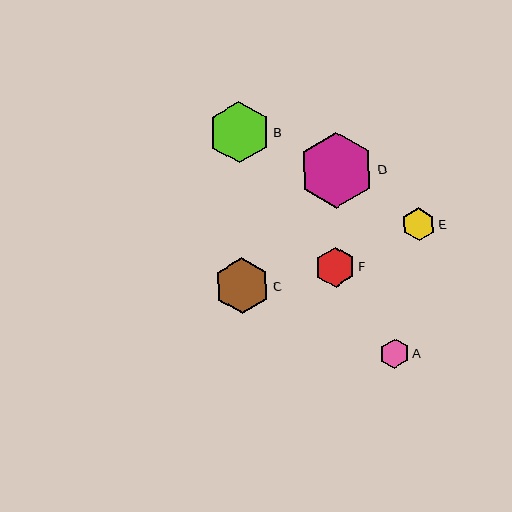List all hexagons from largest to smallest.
From largest to smallest: D, B, C, F, E, A.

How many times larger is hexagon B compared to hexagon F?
Hexagon B is approximately 1.5 times the size of hexagon F.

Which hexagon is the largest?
Hexagon D is the largest with a size of approximately 76 pixels.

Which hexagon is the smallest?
Hexagon A is the smallest with a size of approximately 29 pixels.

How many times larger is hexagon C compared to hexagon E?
Hexagon C is approximately 1.7 times the size of hexagon E.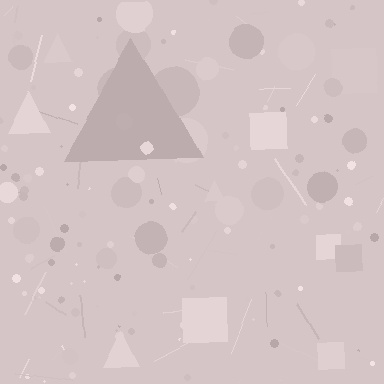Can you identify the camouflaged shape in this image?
The camouflaged shape is a triangle.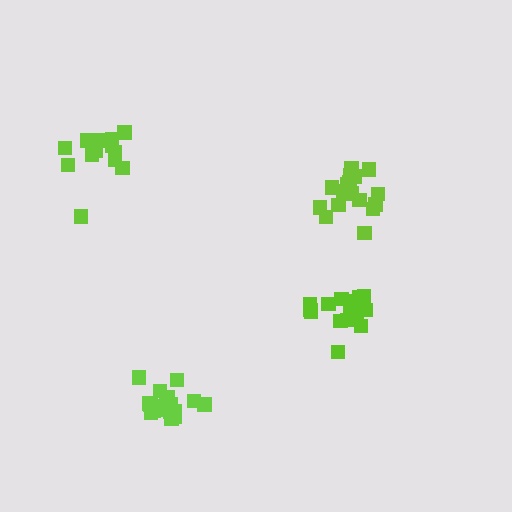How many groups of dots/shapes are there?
There are 4 groups.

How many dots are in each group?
Group 1: 18 dots, Group 2: 19 dots, Group 3: 14 dots, Group 4: 19 dots (70 total).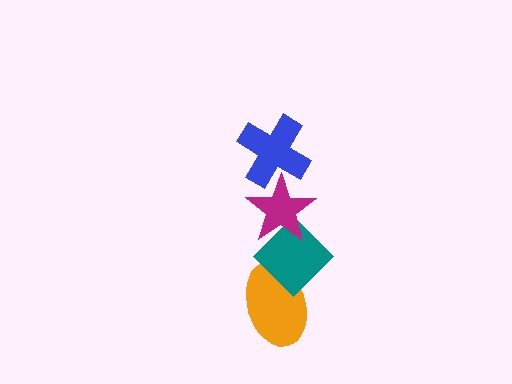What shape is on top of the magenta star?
The blue cross is on top of the magenta star.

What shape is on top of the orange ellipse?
The teal diamond is on top of the orange ellipse.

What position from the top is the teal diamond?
The teal diamond is 3rd from the top.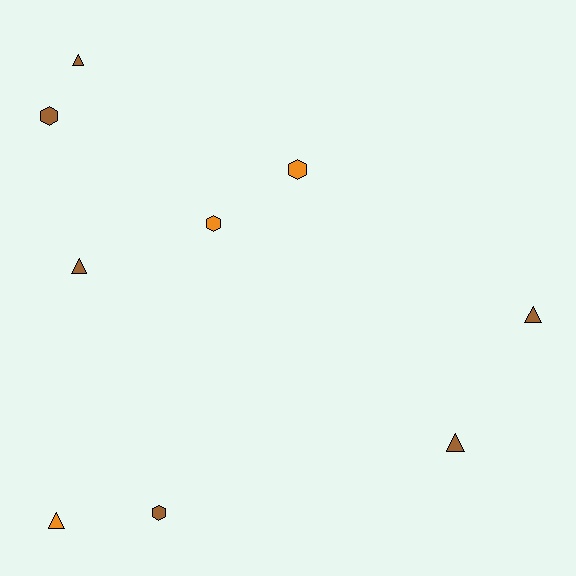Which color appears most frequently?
Brown, with 6 objects.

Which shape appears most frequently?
Triangle, with 5 objects.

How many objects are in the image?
There are 9 objects.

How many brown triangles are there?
There are 4 brown triangles.